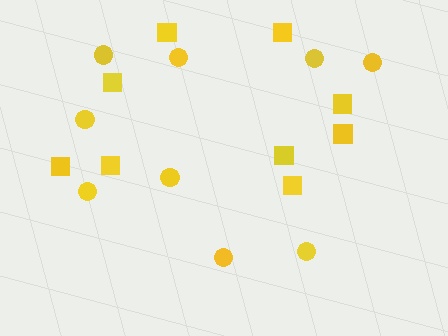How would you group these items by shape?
There are 2 groups: one group of squares (9) and one group of circles (9).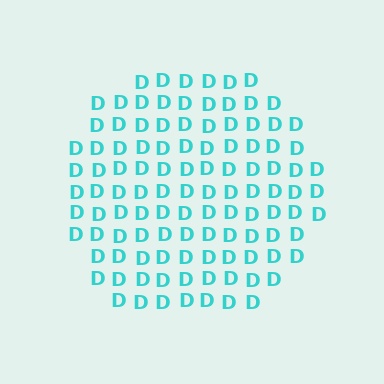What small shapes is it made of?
It is made of small letter D's.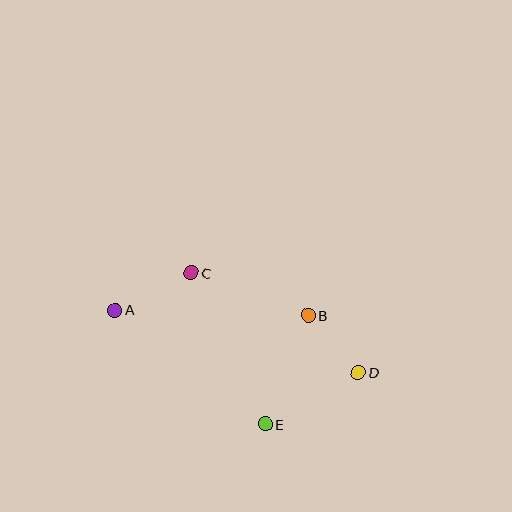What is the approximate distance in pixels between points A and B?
The distance between A and B is approximately 194 pixels.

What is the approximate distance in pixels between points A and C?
The distance between A and C is approximately 85 pixels.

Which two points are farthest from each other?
Points A and D are farthest from each other.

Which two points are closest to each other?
Points B and D are closest to each other.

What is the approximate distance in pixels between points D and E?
The distance between D and E is approximately 106 pixels.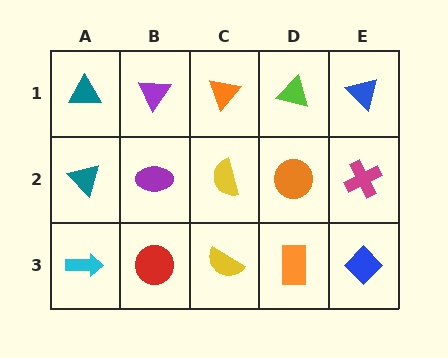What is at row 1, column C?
An orange triangle.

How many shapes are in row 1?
5 shapes.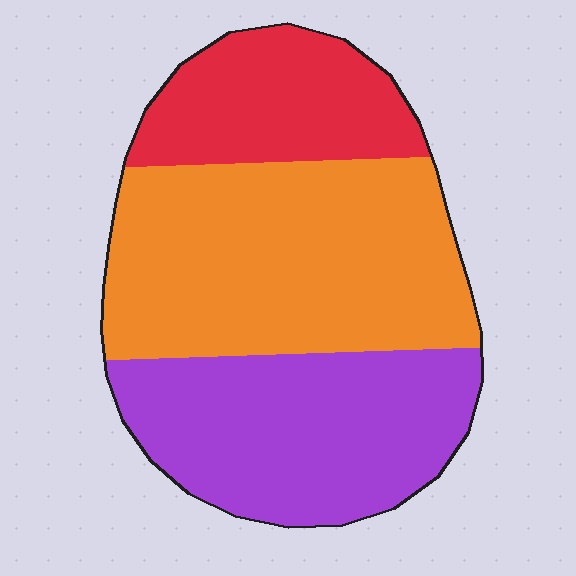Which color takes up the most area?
Orange, at roughly 45%.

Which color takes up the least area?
Red, at roughly 20%.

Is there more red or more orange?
Orange.